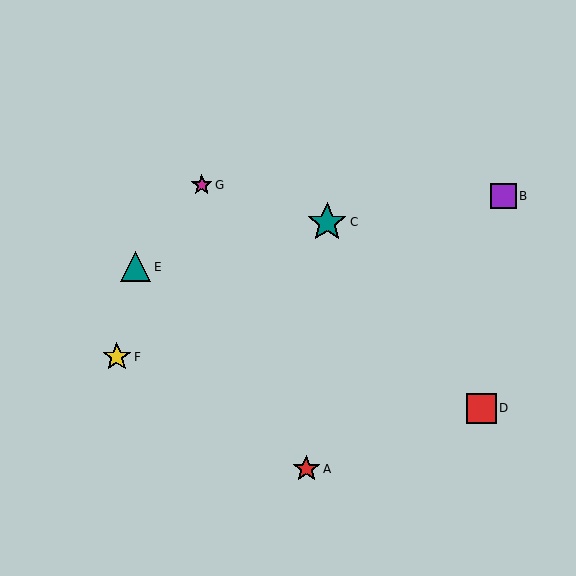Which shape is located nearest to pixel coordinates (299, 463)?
The red star (labeled A) at (306, 469) is nearest to that location.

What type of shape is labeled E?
Shape E is a teal triangle.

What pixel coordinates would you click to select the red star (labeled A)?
Click at (306, 469) to select the red star A.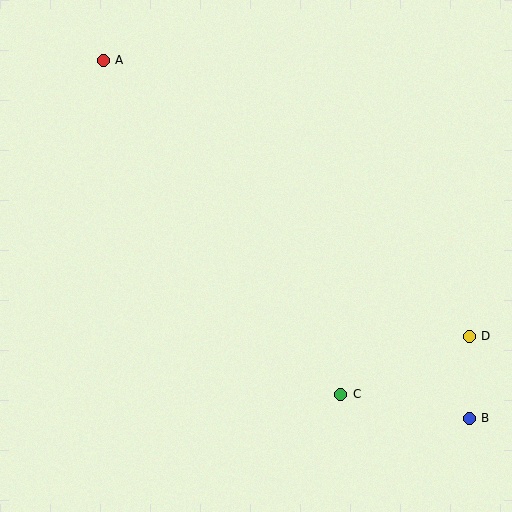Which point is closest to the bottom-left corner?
Point C is closest to the bottom-left corner.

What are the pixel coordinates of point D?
Point D is at (469, 336).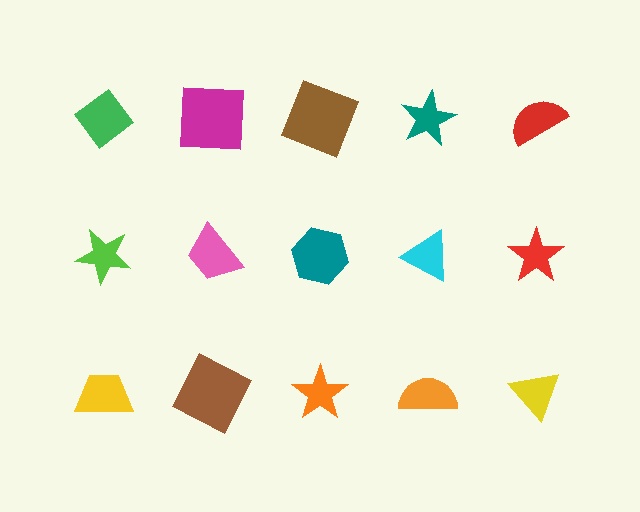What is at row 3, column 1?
A yellow trapezoid.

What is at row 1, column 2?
A magenta square.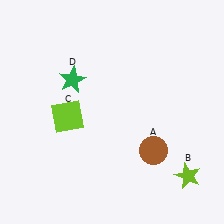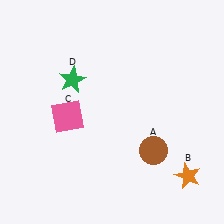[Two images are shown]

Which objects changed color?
B changed from lime to orange. C changed from lime to pink.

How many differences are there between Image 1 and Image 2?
There are 2 differences between the two images.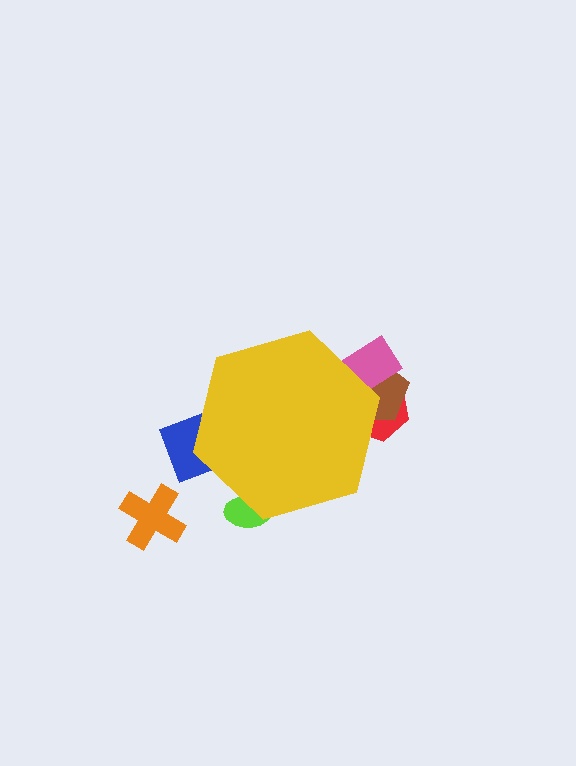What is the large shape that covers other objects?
A yellow hexagon.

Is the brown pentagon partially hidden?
Yes, the brown pentagon is partially hidden behind the yellow hexagon.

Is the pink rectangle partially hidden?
Yes, the pink rectangle is partially hidden behind the yellow hexagon.